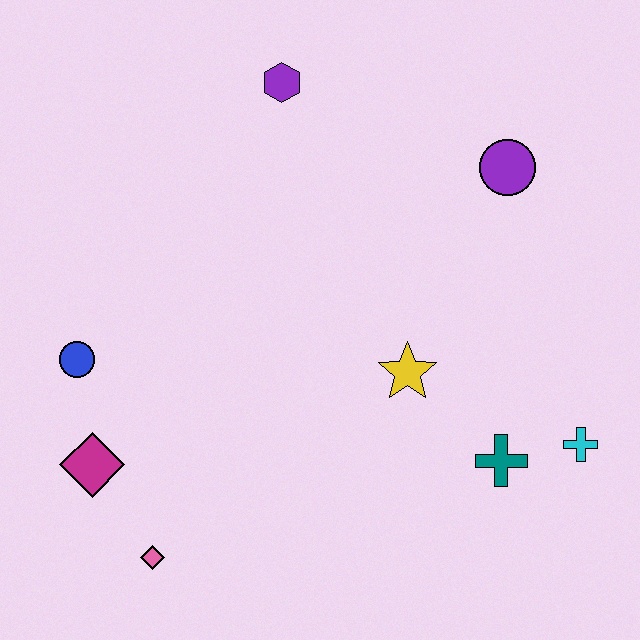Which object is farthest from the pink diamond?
The purple circle is farthest from the pink diamond.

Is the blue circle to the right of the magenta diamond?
No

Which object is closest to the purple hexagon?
The purple circle is closest to the purple hexagon.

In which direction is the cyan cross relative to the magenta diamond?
The cyan cross is to the right of the magenta diamond.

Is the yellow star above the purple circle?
No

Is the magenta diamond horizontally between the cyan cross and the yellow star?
No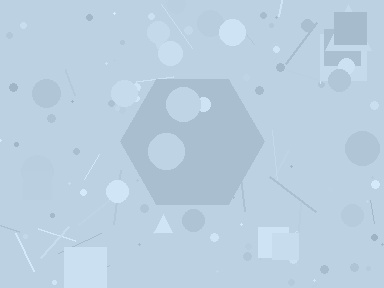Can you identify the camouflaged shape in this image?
The camouflaged shape is a hexagon.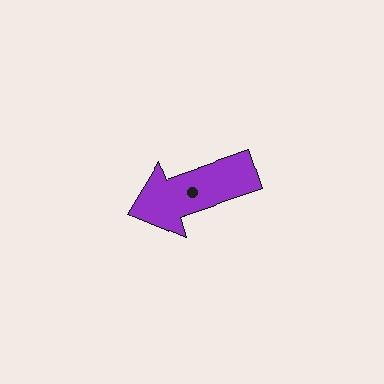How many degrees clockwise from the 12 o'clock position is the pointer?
Approximately 251 degrees.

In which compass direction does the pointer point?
West.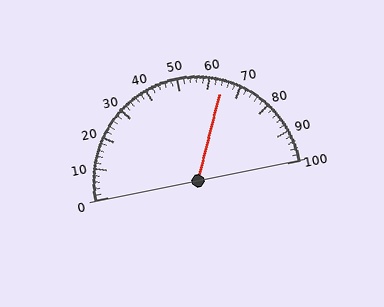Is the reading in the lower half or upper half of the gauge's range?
The reading is in the upper half of the range (0 to 100).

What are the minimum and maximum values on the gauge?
The gauge ranges from 0 to 100.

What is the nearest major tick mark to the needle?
The nearest major tick mark is 60.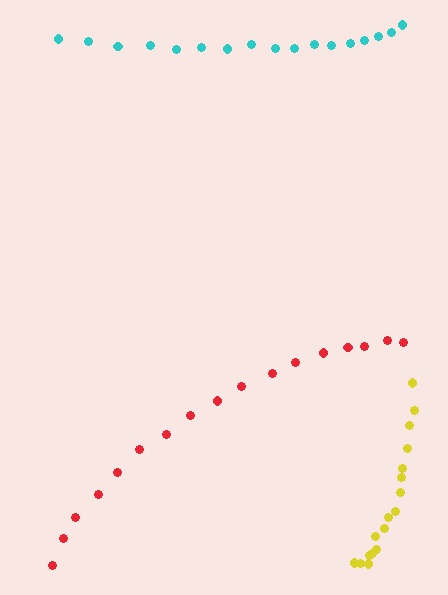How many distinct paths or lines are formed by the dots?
There are 3 distinct paths.